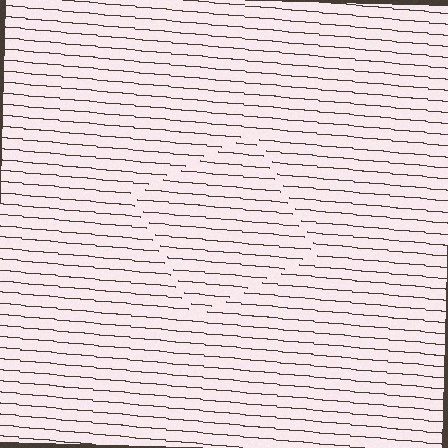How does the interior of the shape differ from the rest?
The interior of the shape contains the same grating, shifted by half a period — the contour is defined by the phase discontinuity where line-ends from the inner and outer gratings abut.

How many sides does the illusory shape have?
4 sides — the line-ends trace a square.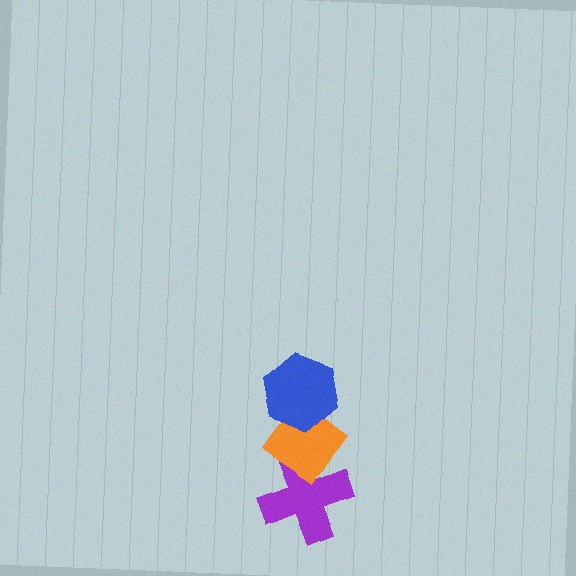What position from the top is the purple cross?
The purple cross is 3rd from the top.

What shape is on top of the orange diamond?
The blue hexagon is on top of the orange diamond.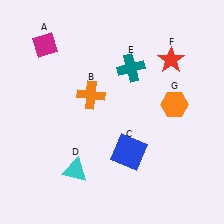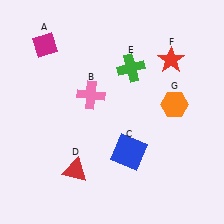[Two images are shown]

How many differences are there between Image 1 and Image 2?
There are 3 differences between the two images.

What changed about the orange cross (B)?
In Image 1, B is orange. In Image 2, it changed to pink.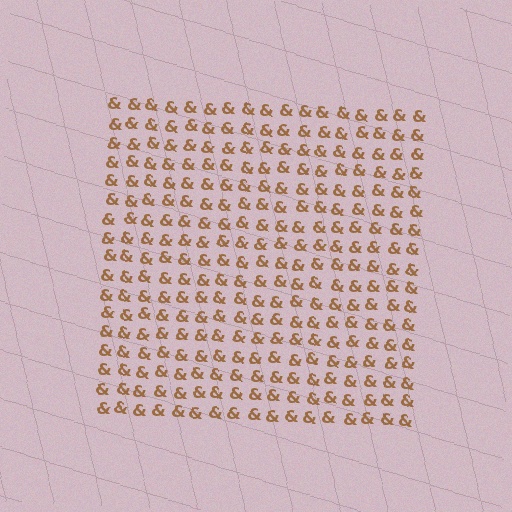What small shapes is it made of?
It is made of small ampersands.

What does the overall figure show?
The overall figure shows a square.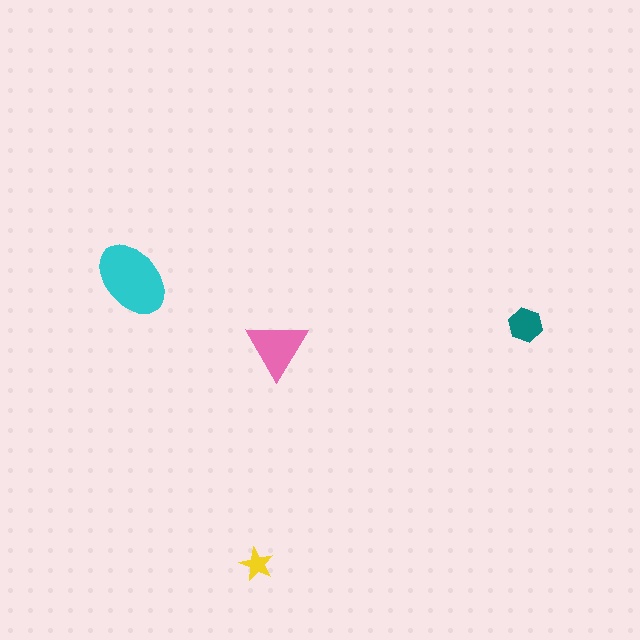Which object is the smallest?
The yellow star.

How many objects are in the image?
There are 4 objects in the image.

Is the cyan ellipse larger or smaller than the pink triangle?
Larger.